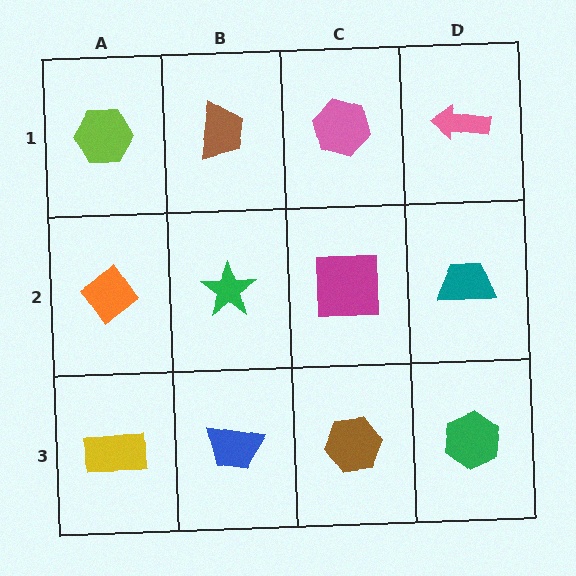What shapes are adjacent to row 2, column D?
A pink arrow (row 1, column D), a green hexagon (row 3, column D), a magenta square (row 2, column C).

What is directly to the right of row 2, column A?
A green star.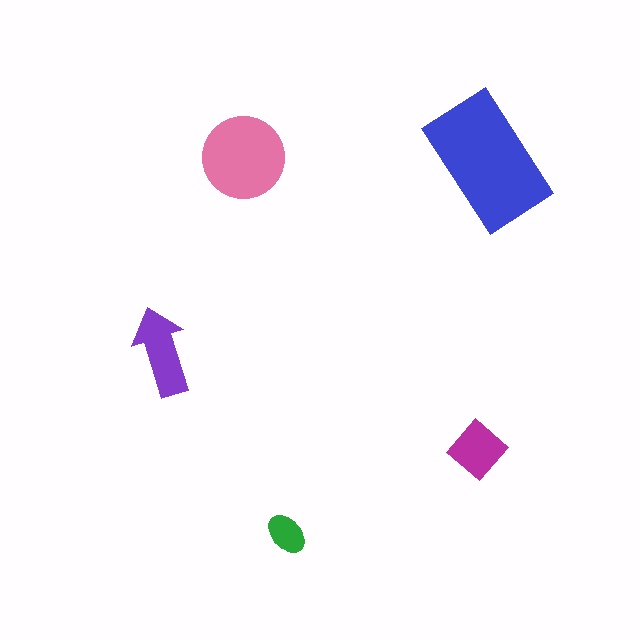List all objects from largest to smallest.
The blue rectangle, the pink circle, the purple arrow, the magenta diamond, the green ellipse.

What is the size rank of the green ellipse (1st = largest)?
5th.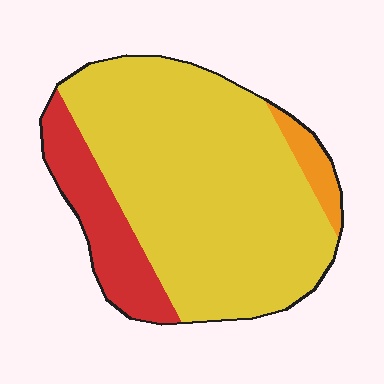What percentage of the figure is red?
Red takes up about one sixth (1/6) of the figure.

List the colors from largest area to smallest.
From largest to smallest: yellow, red, orange.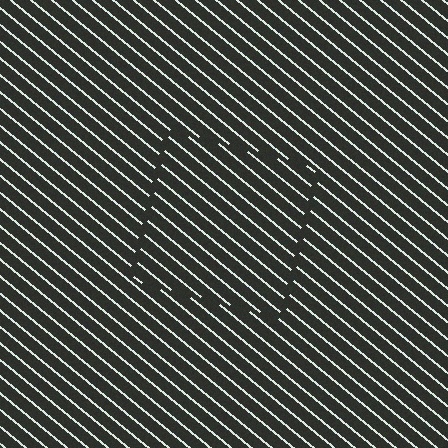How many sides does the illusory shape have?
4 sides — the line-ends trace a square.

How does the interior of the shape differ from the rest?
The interior of the shape contains the same grating, shifted by half a period — the contour is defined by the phase discontinuity where line-ends from the inner and outer gratings abut.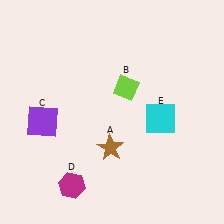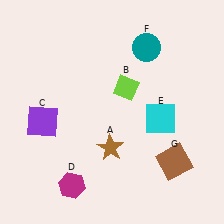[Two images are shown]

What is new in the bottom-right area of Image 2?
A brown square (G) was added in the bottom-right area of Image 2.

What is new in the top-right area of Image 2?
A teal circle (F) was added in the top-right area of Image 2.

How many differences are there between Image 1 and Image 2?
There are 2 differences between the two images.